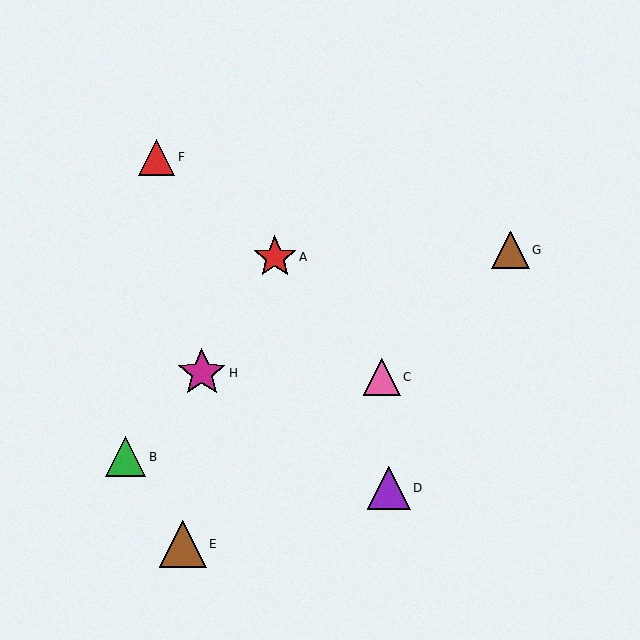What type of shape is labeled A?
Shape A is a red star.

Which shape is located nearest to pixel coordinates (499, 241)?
The brown triangle (labeled G) at (510, 250) is nearest to that location.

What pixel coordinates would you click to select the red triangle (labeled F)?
Click at (157, 157) to select the red triangle F.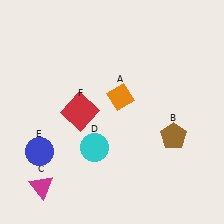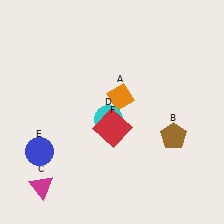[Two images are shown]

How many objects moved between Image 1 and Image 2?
2 objects moved between the two images.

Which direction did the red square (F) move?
The red square (F) moved right.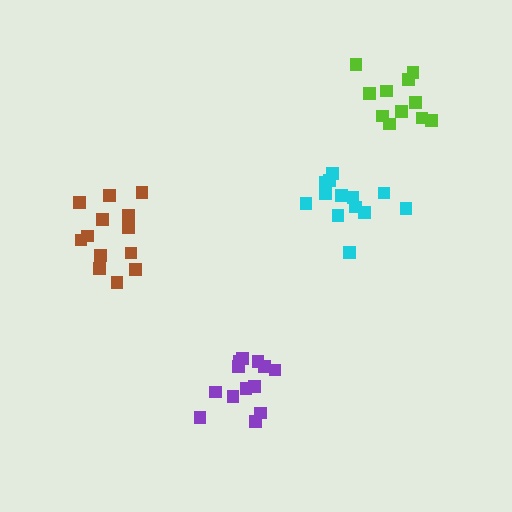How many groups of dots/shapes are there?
There are 4 groups.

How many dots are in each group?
Group 1: 13 dots, Group 2: 13 dots, Group 3: 13 dots, Group 4: 11 dots (50 total).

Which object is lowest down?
The purple cluster is bottommost.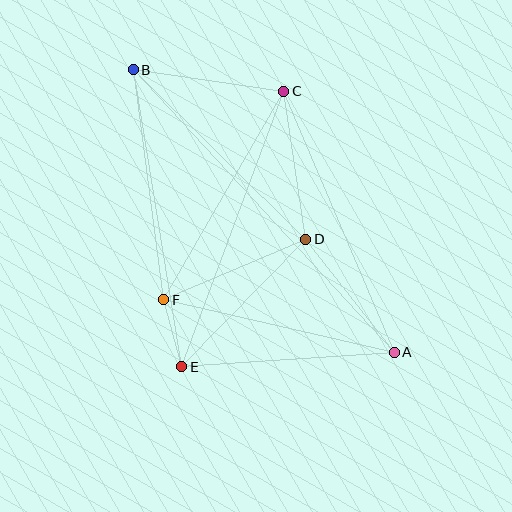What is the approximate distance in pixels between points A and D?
The distance between A and D is approximately 144 pixels.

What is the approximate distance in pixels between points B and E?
The distance between B and E is approximately 301 pixels.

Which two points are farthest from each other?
Points A and B are farthest from each other.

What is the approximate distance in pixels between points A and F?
The distance between A and F is approximately 237 pixels.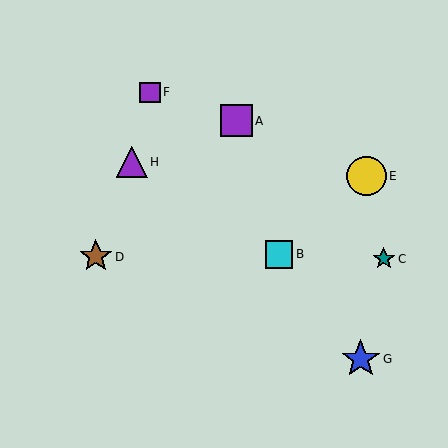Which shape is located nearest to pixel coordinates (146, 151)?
The purple triangle (labeled H) at (132, 162) is nearest to that location.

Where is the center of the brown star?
The center of the brown star is at (96, 257).